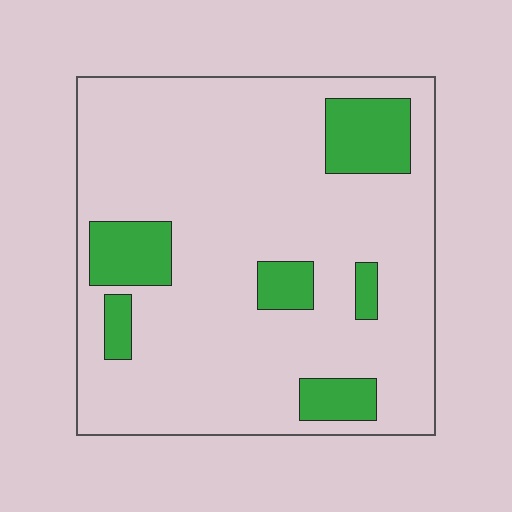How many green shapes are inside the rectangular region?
6.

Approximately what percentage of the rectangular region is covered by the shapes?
Approximately 15%.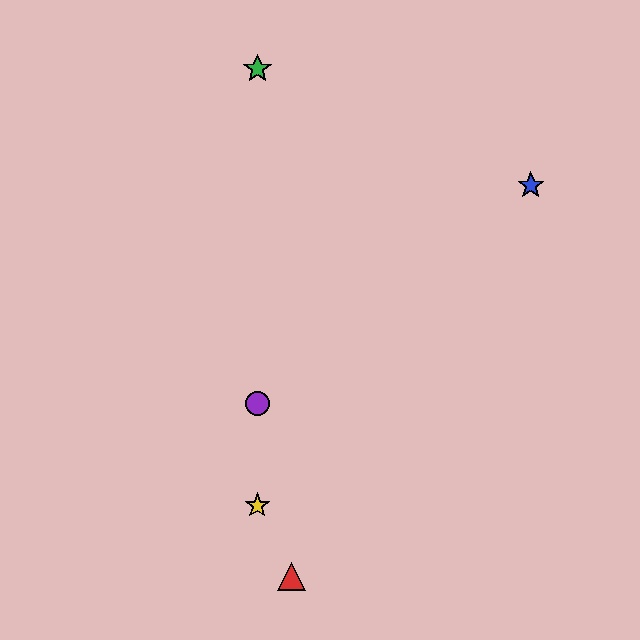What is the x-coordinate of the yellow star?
The yellow star is at x≈257.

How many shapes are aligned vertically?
3 shapes (the green star, the yellow star, the purple circle) are aligned vertically.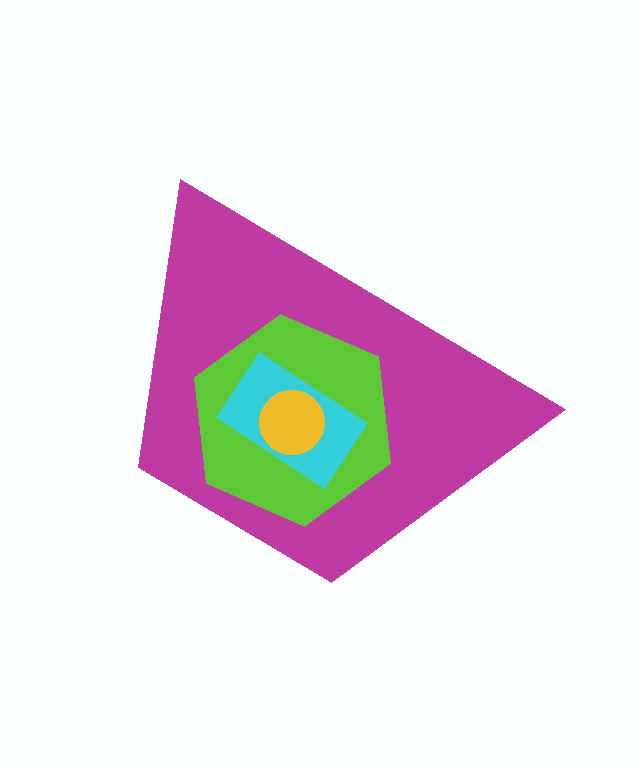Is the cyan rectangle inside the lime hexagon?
Yes.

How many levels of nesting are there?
4.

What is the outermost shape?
The magenta trapezoid.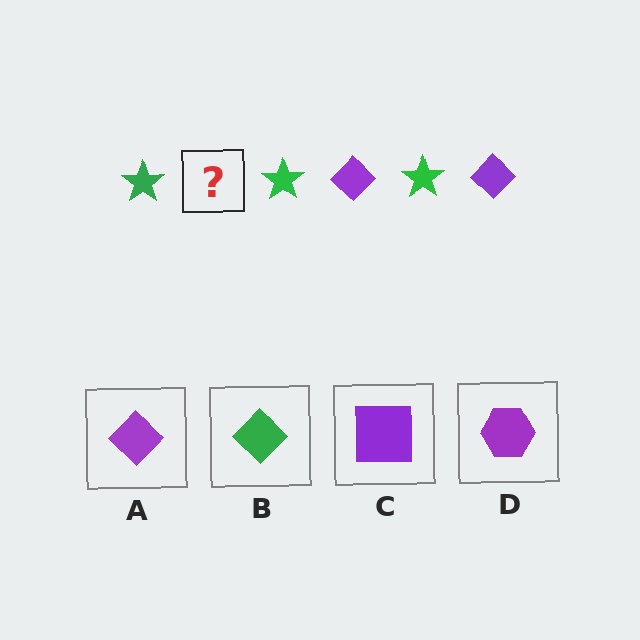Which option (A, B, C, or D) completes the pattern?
A.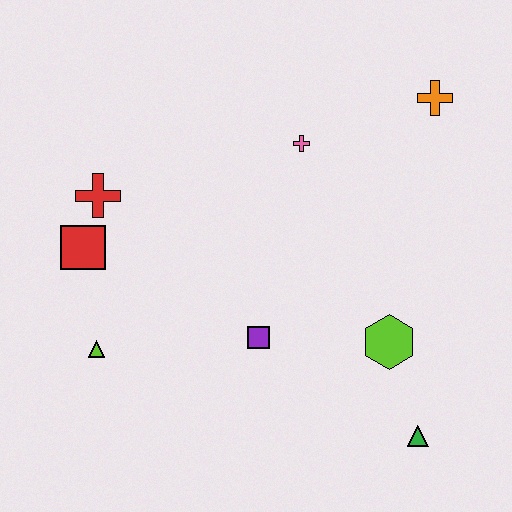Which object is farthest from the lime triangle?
The orange cross is farthest from the lime triangle.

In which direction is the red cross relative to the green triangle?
The red cross is to the left of the green triangle.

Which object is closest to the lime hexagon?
The green triangle is closest to the lime hexagon.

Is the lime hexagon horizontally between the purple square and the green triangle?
Yes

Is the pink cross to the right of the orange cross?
No